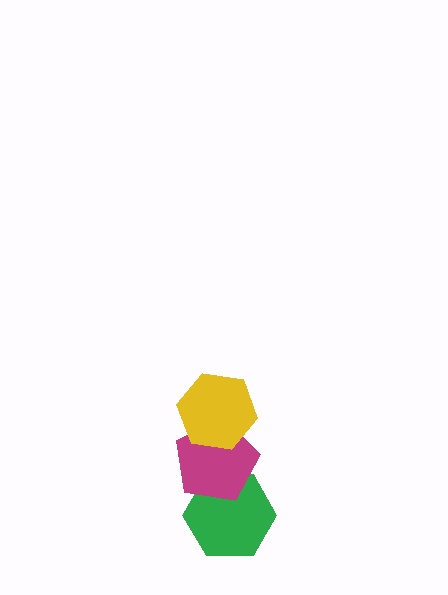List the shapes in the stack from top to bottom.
From top to bottom: the yellow hexagon, the magenta pentagon, the green hexagon.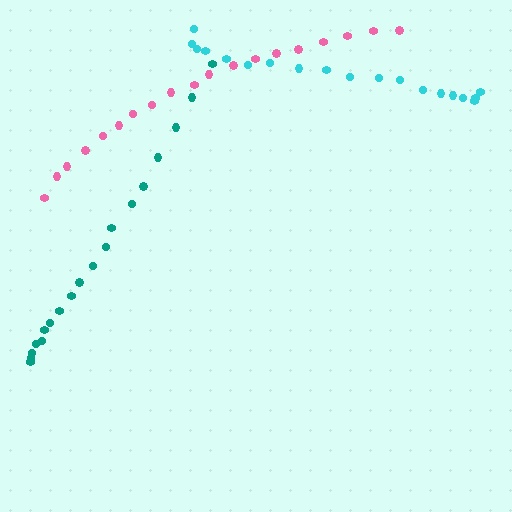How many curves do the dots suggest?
There are 3 distinct paths.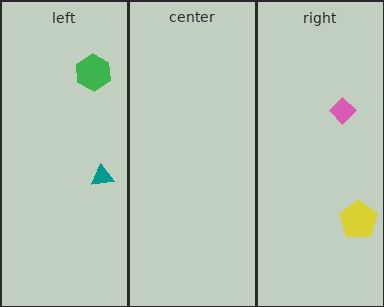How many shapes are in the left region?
2.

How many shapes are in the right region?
2.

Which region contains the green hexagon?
The left region.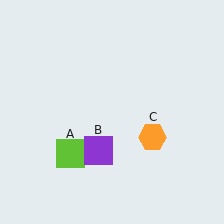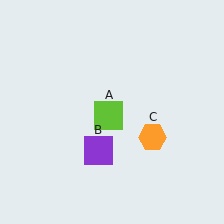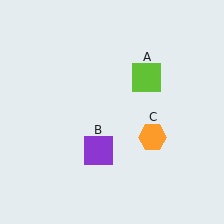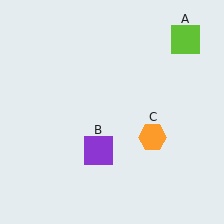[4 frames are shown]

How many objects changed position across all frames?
1 object changed position: lime square (object A).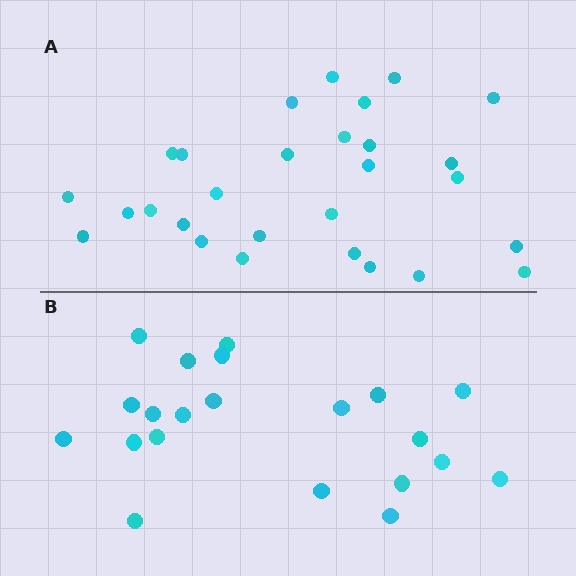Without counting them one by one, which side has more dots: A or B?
Region A (the top region) has more dots.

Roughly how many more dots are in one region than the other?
Region A has roughly 8 or so more dots than region B.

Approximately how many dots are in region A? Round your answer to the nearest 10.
About 30 dots. (The exact count is 28, which rounds to 30.)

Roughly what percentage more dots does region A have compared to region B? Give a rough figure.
About 35% more.